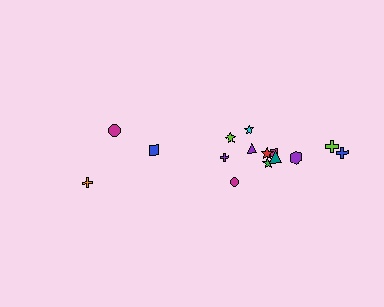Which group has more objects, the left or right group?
The right group.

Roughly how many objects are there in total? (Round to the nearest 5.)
Roughly 15 objects in total.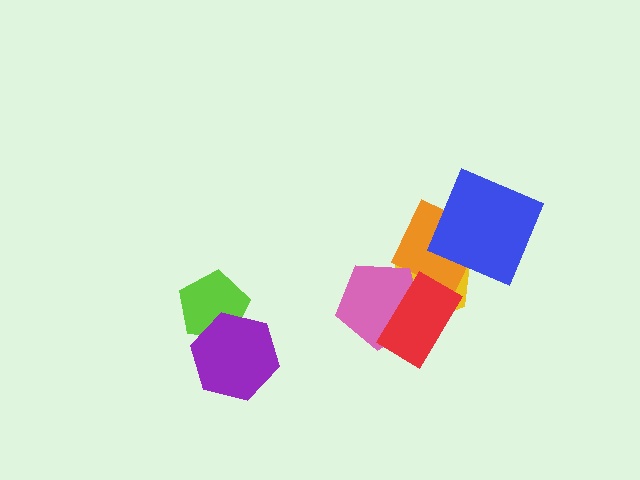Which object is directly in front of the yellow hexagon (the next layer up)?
The orange square is directly in front of the yellow hexagon.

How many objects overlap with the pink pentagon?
2 objects overlap with the pink pentagon.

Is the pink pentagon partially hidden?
Yes, it is partially covered by another shape.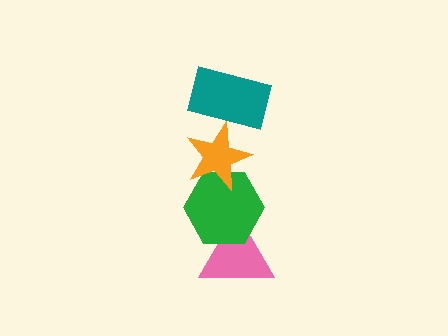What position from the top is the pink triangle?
The pink triangle is 4th from the top.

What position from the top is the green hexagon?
The green hexagon is 3rd from the top.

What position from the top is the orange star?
The orange star is 2nd from the top.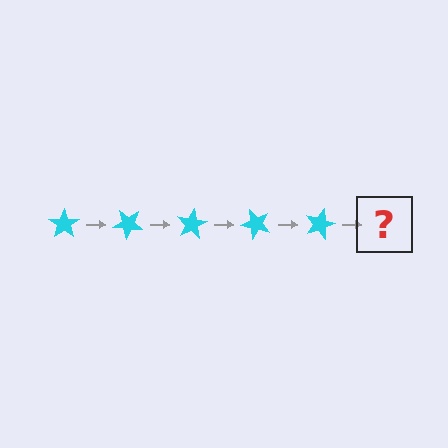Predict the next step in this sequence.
The next step is a cyan star rotated 200 degrees.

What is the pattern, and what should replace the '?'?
The pattern is that the star rotates 40 degrees each step. The '?' should be a cyan star rotated 200 degrees.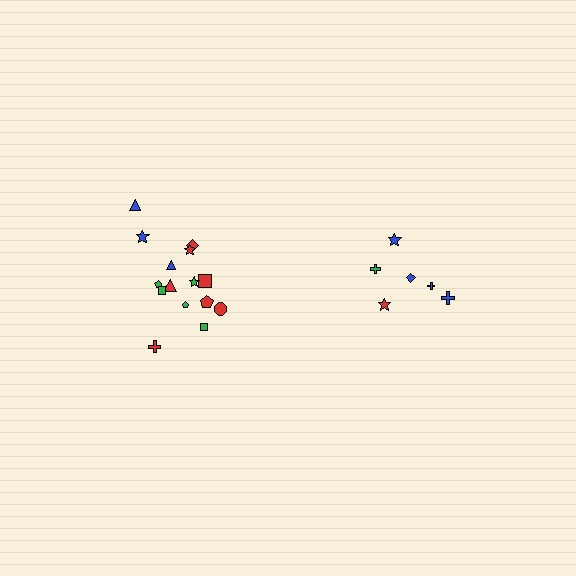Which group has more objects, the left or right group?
The left group.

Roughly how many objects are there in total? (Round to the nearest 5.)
Roughly 20 objects in total.